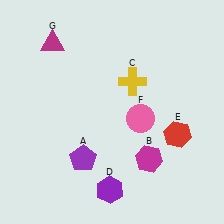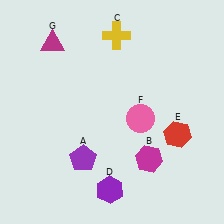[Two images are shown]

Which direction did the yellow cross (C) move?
The yellow cross (C) moved up.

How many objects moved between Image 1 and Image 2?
1 object moved between the two images.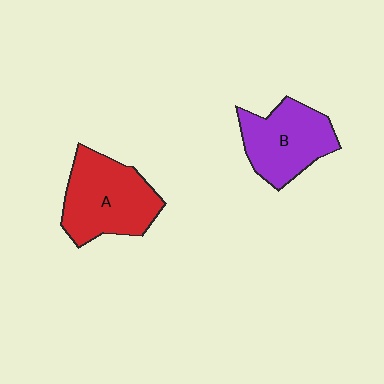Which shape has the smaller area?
Shape B (purple).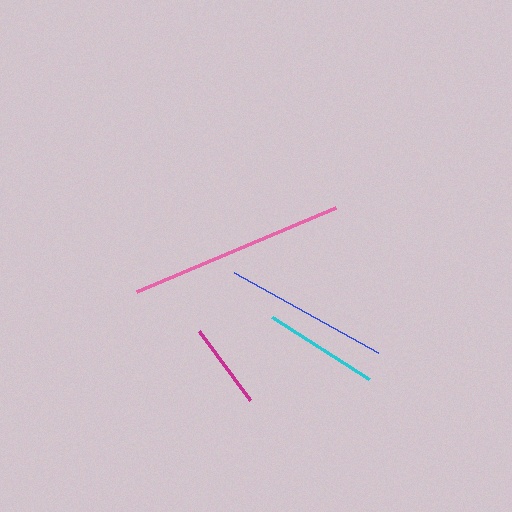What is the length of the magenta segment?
The magenta segment is approximately 86 pixels long.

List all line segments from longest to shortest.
From longest to shortest: pink, blue, cyan, magenta.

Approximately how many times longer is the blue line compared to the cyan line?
The blue line is approximately 1.4 times the length of the cyan line.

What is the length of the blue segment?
The blue segment is approximately 164 pixels long.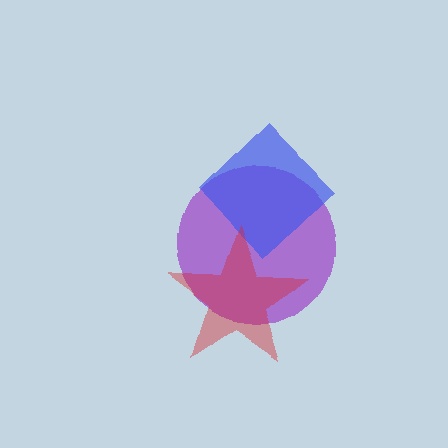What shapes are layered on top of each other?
The layered shapes are: a purple circle, a blue diamond, a red star.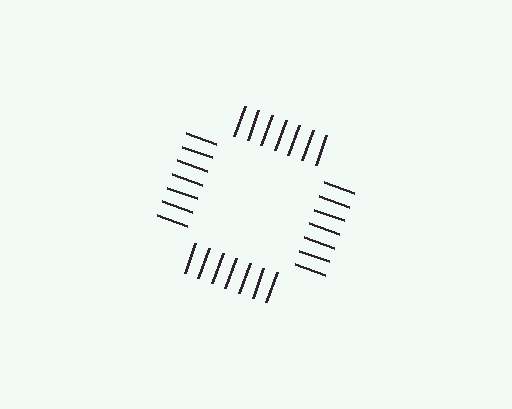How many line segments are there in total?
28 — 7 along each of the 4 edges.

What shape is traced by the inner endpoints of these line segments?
An illusory square — the line segments terminate on its edges but no continuous stroke is drawn.